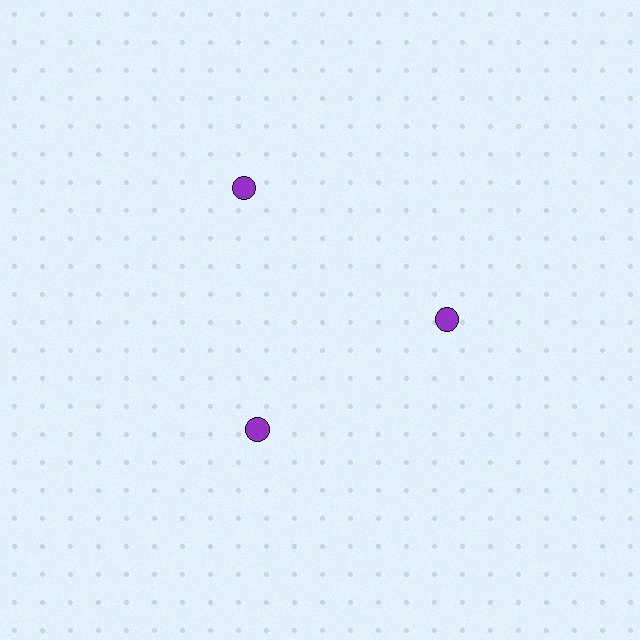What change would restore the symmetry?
The symmetry would be restored by moving it inward, back onto the ring so that all 3 circles sit at equal angles and equal distance from the center.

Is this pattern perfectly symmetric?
No. The 3 purple circles are arranged in a ring, but one element near the 11 o'clock position is pushed outward from the center, breaking the 3-fold rotational symmetry.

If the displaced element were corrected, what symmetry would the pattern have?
It would have 3-fold rotational symmetry — the pattern would map onto itself every 120 degrees.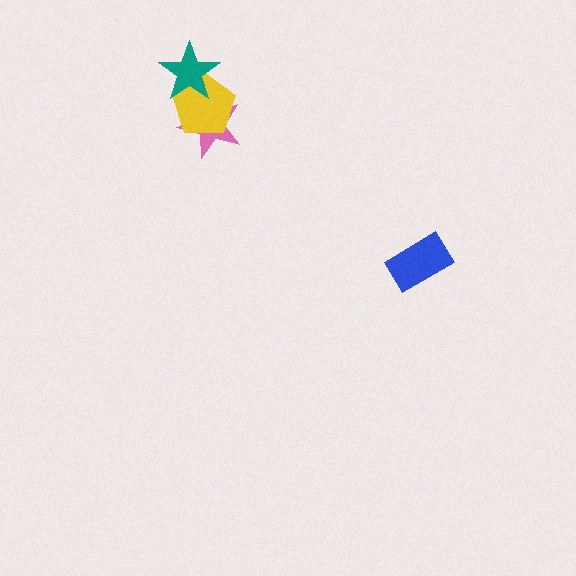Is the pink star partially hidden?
Yes, it is partially covered by another shape.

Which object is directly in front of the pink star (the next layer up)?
The yellow pentagon is directly in front of the pink star.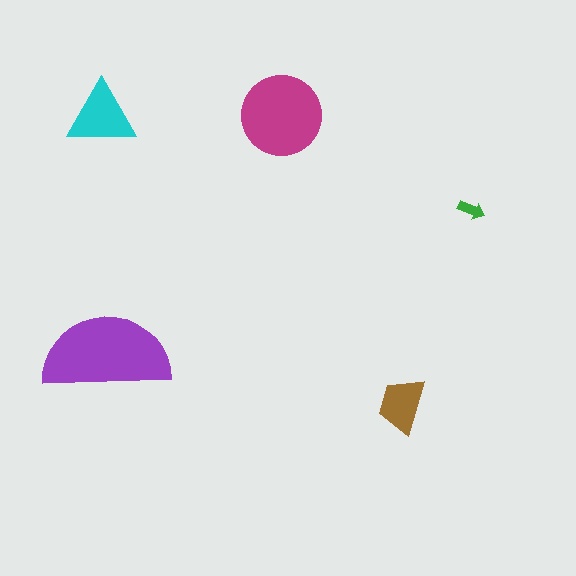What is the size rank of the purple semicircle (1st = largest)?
1st.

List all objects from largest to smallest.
The purple semicircle, the magenta circle, the cyan triangle, the brown trapezoid, the green arrow.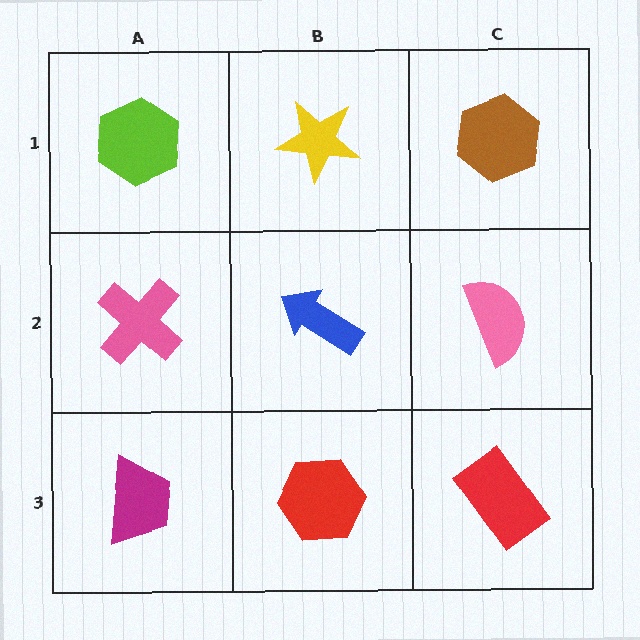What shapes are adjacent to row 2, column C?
A brown hexagon (row 1, column C), a red rectangle (row 3, column C), a blue arrow (row 2, column B).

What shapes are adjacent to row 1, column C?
A pink semicircle (row 2, column C), a yellow star (row 1, column B).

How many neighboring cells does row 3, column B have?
3.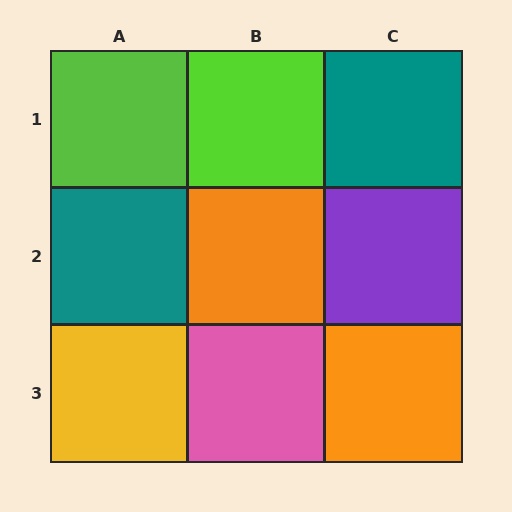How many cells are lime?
2 cells are lime.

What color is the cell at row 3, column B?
Pink.